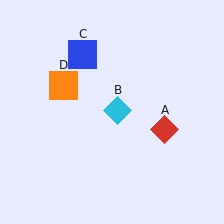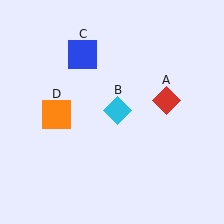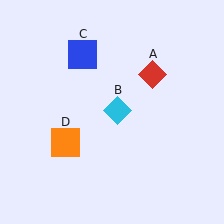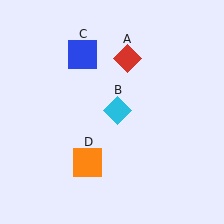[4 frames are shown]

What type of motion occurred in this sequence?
The red diamond (object A), orange square (object D) rotated counterclockwise around the center of the scene.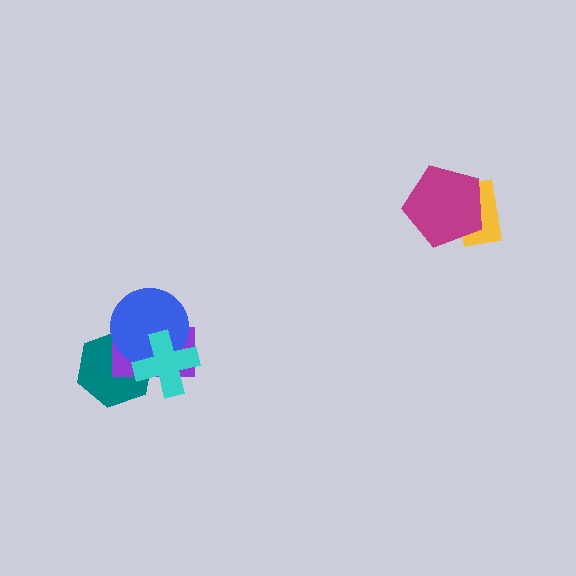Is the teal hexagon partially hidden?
Yes, it is partially covered by another shape.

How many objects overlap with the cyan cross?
3 objects overlap with the cyan cross.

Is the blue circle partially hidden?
Yes, it is partially covered by another shape.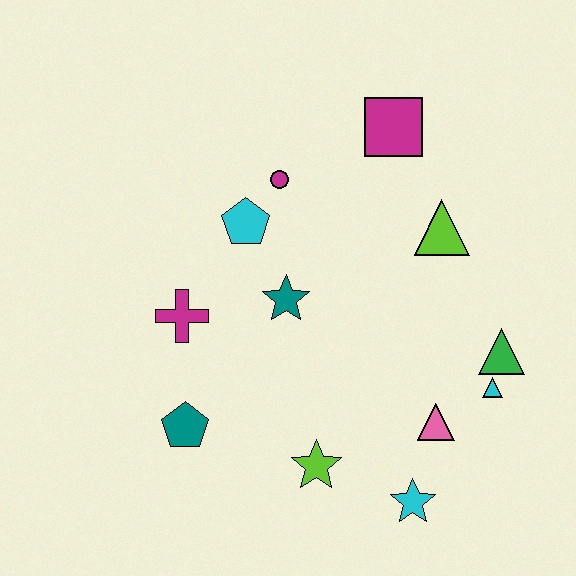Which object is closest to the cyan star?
The pink triangle is closest to the cyan star.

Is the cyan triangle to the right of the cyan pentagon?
Yes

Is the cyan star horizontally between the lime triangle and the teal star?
Yes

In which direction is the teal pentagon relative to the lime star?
The teal pentagon is to the left of the lime star.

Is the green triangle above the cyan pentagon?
No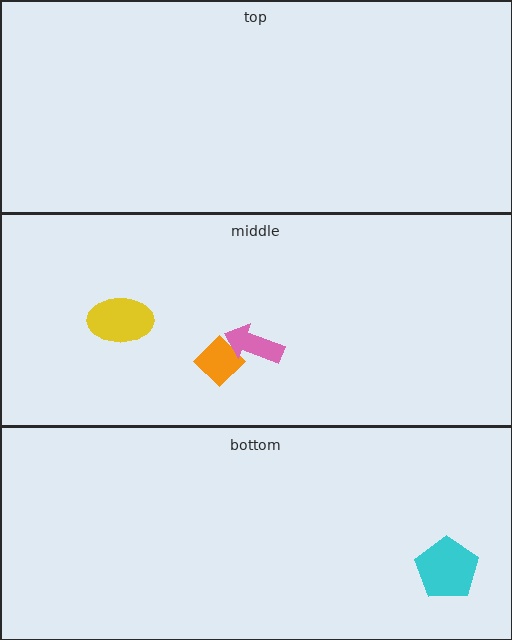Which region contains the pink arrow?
The middle region.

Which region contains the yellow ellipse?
The middle region.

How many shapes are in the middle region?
3.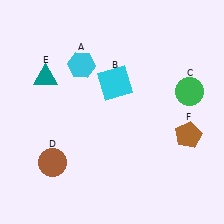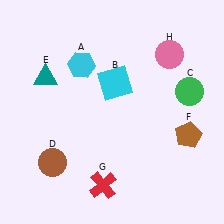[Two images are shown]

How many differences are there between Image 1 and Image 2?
There are 2 differences between the two images.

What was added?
A red cross (G), a pink circle (H) were added in Image 2.